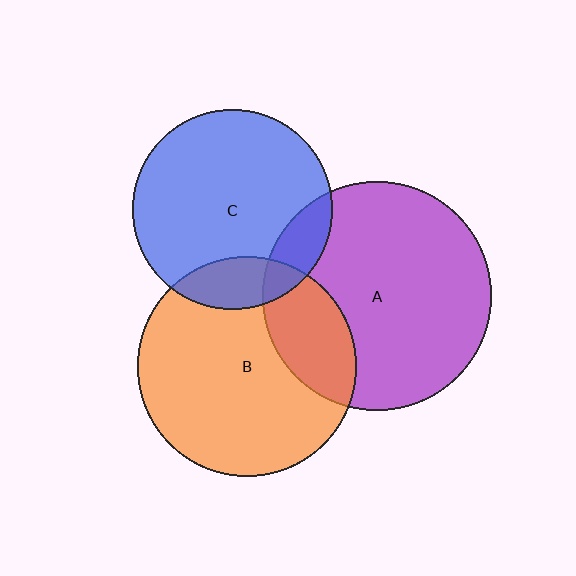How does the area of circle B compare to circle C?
Approximately 1.2 times.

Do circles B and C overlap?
Yes.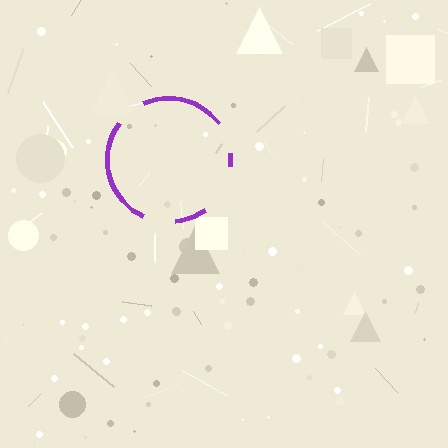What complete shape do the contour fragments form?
The contour fragments form a circle.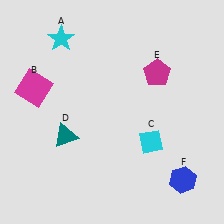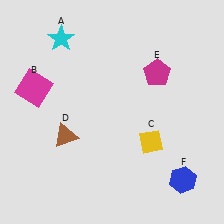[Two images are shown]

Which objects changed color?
C changed from cyan to yellow. D changed from teal to brown.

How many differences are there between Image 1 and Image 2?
There are 2 differences between the two images.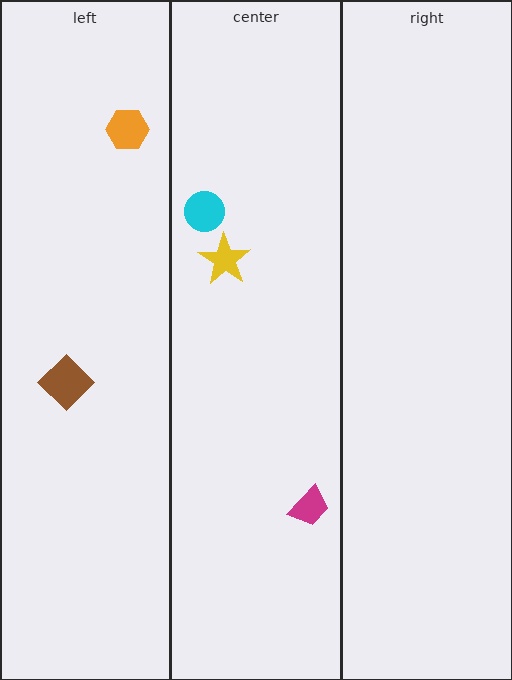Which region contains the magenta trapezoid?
The center region.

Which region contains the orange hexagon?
The left region.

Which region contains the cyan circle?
The center region.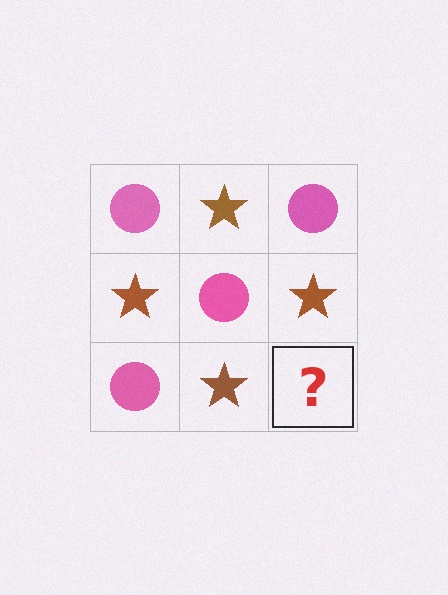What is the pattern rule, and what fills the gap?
The rule is that it alternates pink circle and brown star in a checkerboard pattern. The gap should be filled with a pink circle.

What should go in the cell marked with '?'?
The missing cell should contain a pink circle.